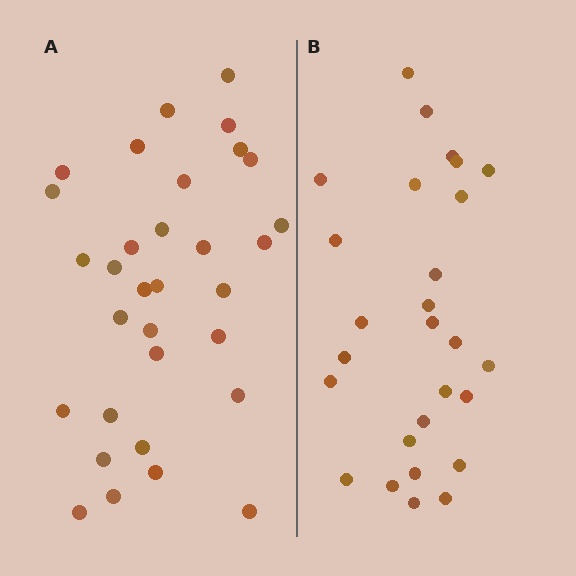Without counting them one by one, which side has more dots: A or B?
Region A (the left region) has more dots.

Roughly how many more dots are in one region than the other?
Region A has about 5 more dots than region B.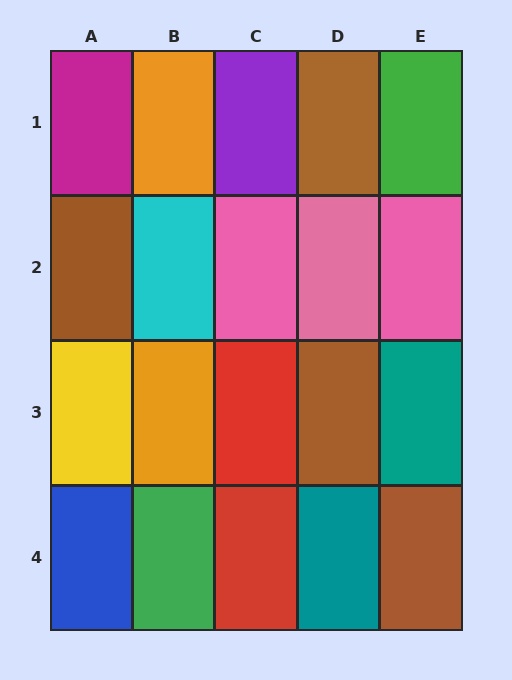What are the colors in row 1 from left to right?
Magenta, orange, purple, brown, green.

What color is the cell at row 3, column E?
Teal.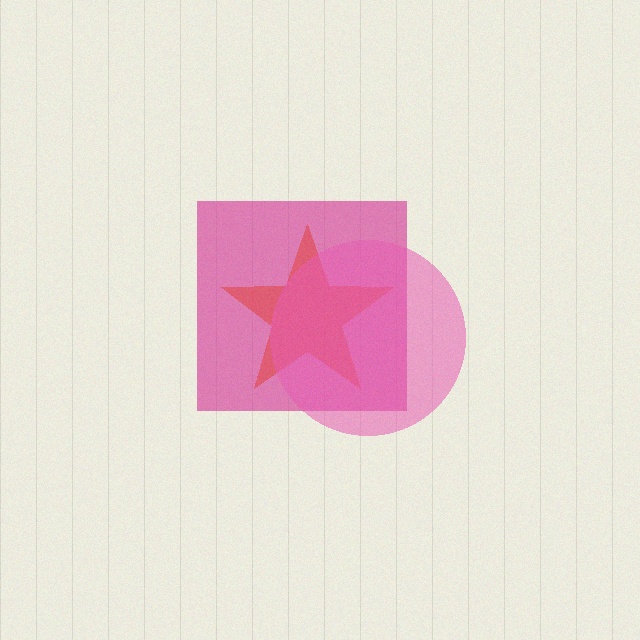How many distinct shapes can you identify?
There are 3 distinct shapes: a magenta square, a red star, a pink circle.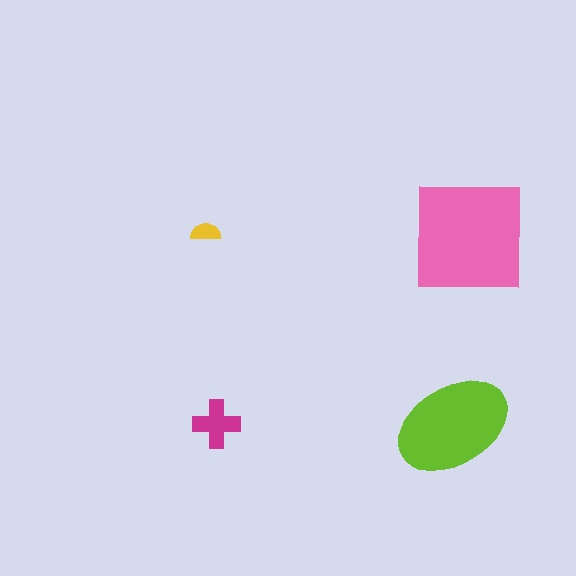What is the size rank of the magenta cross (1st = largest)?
3rd.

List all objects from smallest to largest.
The yellow semicircle, the magenta cross, the lime ellipse, the pink square.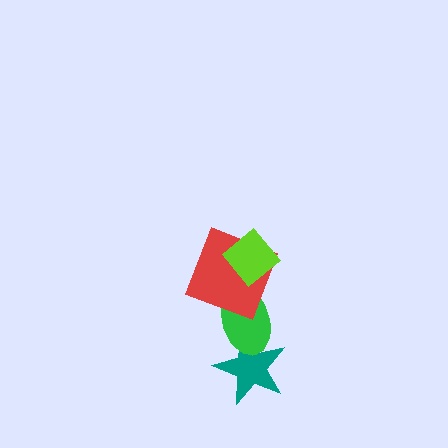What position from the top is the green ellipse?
The green ellipse is 3rd from the top.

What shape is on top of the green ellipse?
The red square is on top of the green ellipse.